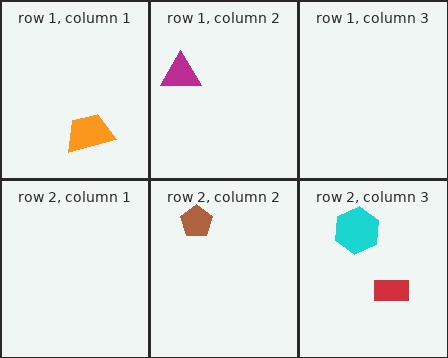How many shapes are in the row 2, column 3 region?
2.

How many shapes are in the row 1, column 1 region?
1.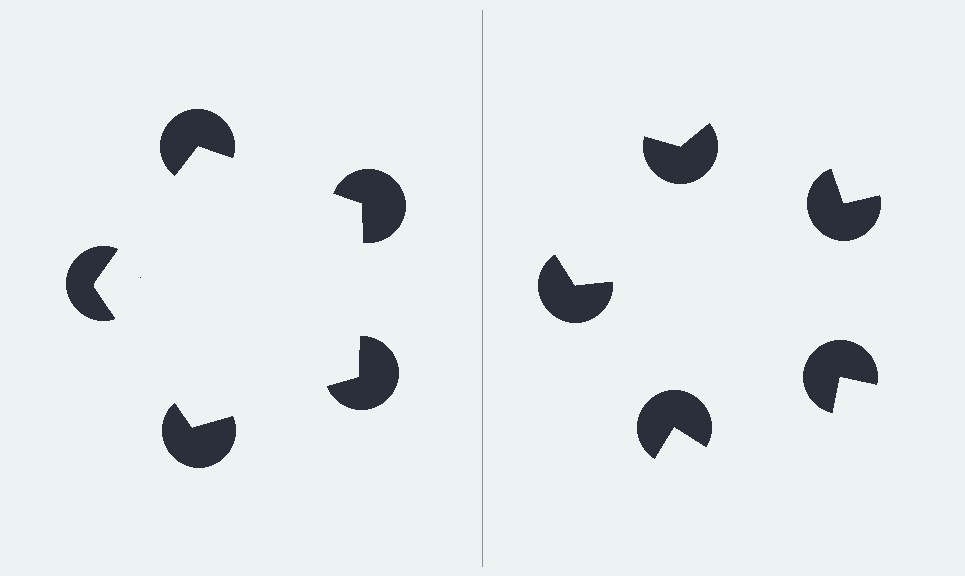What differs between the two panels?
The pac-man discs are positioned identically on both sides; only the wedge orientations differ. On the left they align to a pentagon; on the right they are misaligned.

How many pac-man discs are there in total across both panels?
10 — 5 on each side.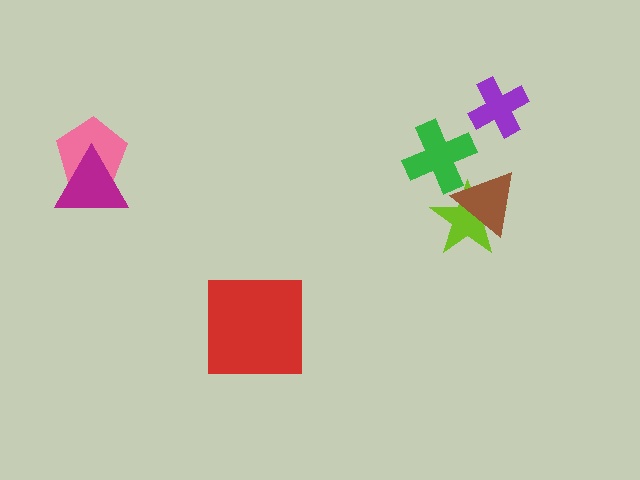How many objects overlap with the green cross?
2 objects overlap with the green cross.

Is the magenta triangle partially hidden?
No, no other shape covers it.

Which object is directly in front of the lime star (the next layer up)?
The green cross is directly in front of the lime star.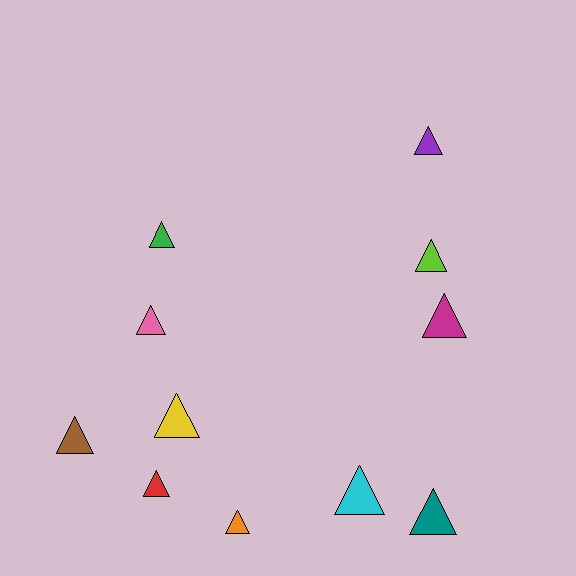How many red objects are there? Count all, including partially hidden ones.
There is 1 red object.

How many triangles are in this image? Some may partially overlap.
There are 11 triangles.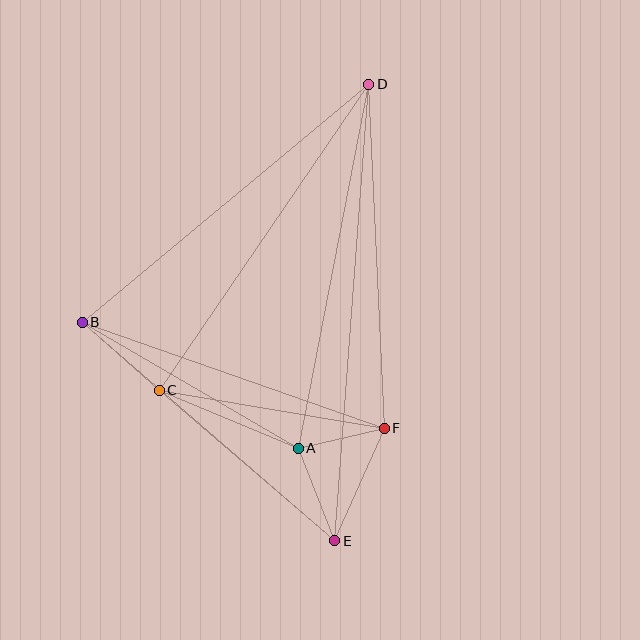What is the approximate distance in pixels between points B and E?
The distance between B and E is approximately 334 pixels.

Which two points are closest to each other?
Points A and F are closest to each other.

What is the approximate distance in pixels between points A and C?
The distance between A and C is approximately 150 pixels.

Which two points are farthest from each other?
Points D and E are farthest from each other.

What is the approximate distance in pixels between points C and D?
The distance between C and D is approximately 371 pixels.